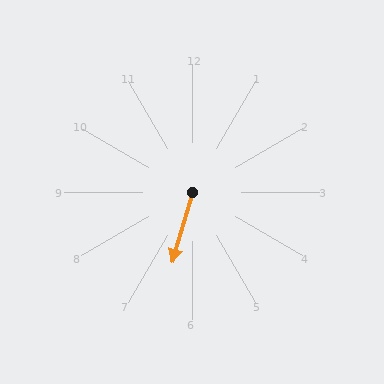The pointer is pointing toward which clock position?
Roughly 7 o'clock.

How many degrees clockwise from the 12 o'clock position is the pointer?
Approximately 196 degrees.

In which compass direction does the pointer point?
South.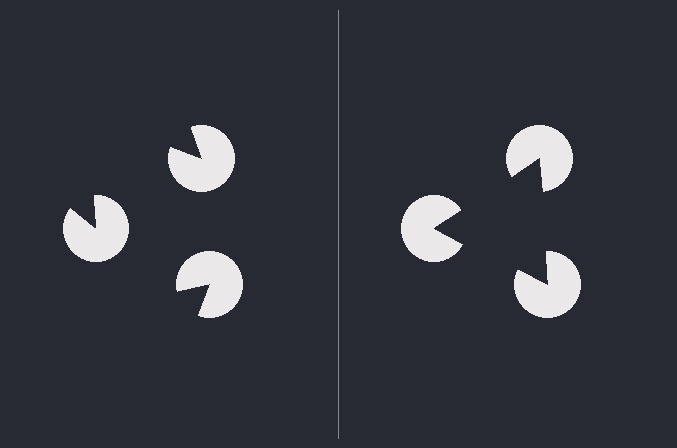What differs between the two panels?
The pac-man discs are positioned identically on both sides; only the wedge orientations differ. On the right they align to a triangle; on the left they are misaligned.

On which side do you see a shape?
An illusory triangle appears on the right side. On the left side the wedge cuts are rotated, so no coherent shape forms.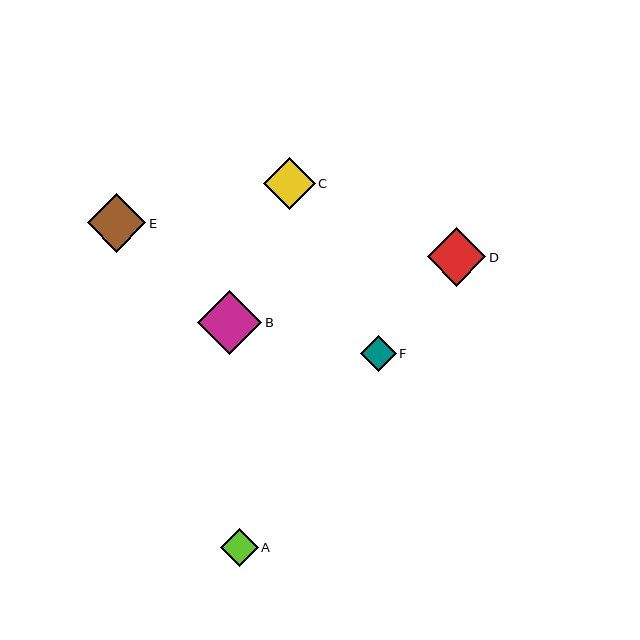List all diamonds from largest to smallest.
From largest to smallest: B, D, E, C, A, F.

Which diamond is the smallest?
Diamond F is the smallest with a size of approximately 36 pixels.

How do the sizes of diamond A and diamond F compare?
Diamond A and diamond F are approximately the same size.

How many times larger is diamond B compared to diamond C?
Diamond B is approximately 1.2 times the size of diamond C.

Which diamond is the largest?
Diamond B is the largest with a size of approximately 64 pixels.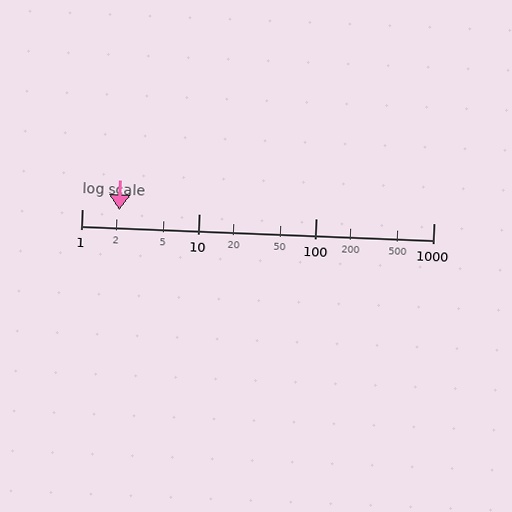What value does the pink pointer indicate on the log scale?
The pointer indicates approximately 2.1.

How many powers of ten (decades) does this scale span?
The scale spans 3 decades, from 1 to 1000.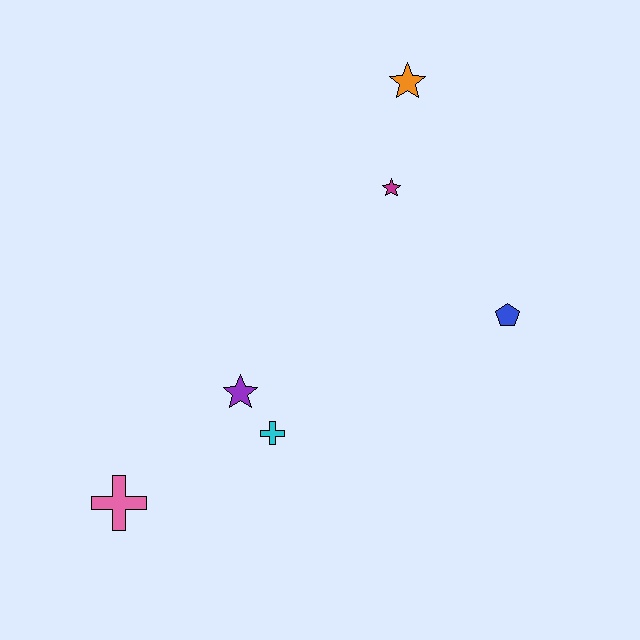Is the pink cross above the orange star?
No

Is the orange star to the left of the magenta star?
No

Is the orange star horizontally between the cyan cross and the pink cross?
No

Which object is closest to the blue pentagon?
The magenta star is closest to the blue pentagon.